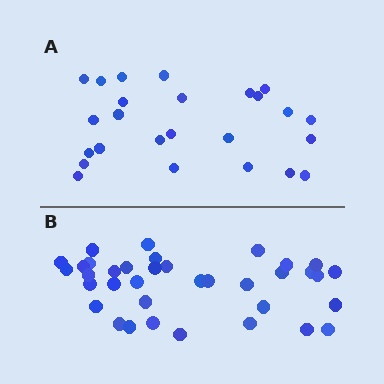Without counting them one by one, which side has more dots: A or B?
Region B (the bottom region) has more dots.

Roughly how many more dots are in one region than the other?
Region B has roughly 12 or so more dots than region A.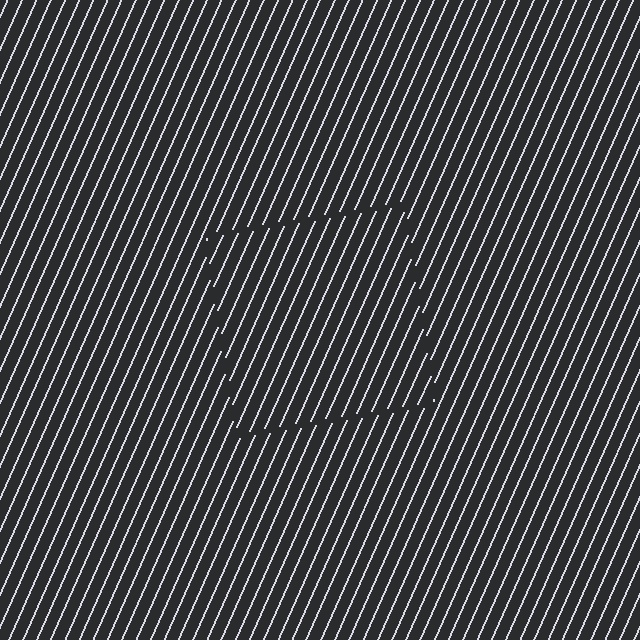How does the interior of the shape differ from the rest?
The interior of the shape contains the same grating, shifted by half a period — the contour is defined by the phase discontinuity where line-ends from the inner and outer gratings abut.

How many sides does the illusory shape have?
4 sides — the line-ends trace a square.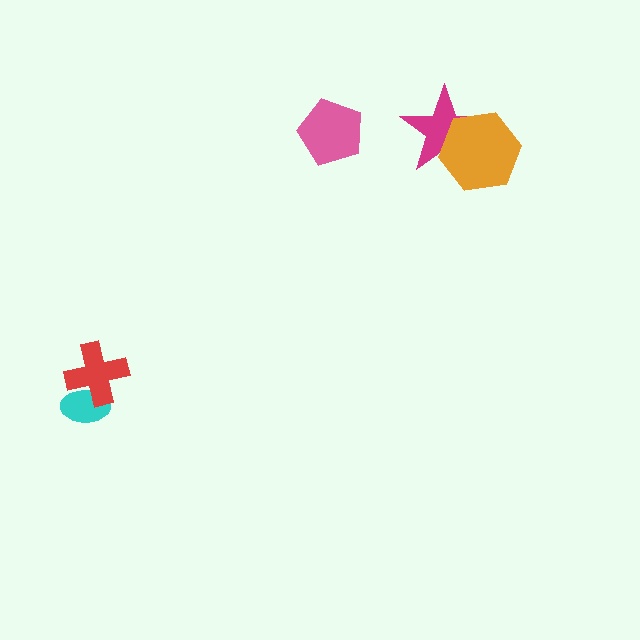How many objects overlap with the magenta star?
1 object overlaps with the magenta star.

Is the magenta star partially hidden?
Yes, it is partially covered by another shape.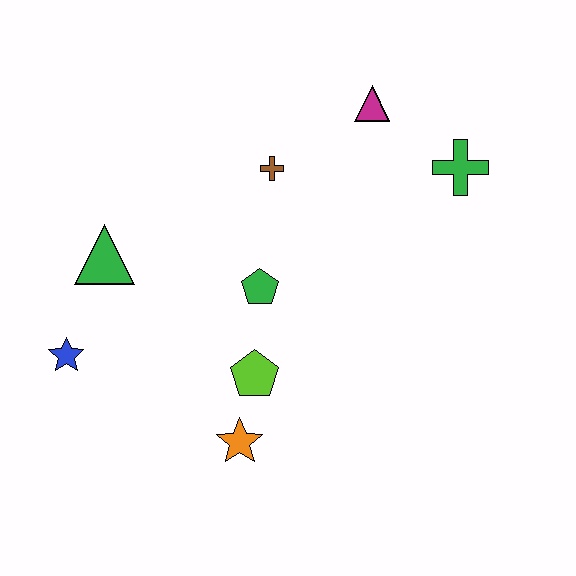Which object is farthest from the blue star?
The green cross is farthest from the blue star.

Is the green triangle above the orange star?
Yes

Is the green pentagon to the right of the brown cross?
No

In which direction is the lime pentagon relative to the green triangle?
The lime pentagon is to the right of the green triangle.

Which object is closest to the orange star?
The lime pentagon is closest to the orange star.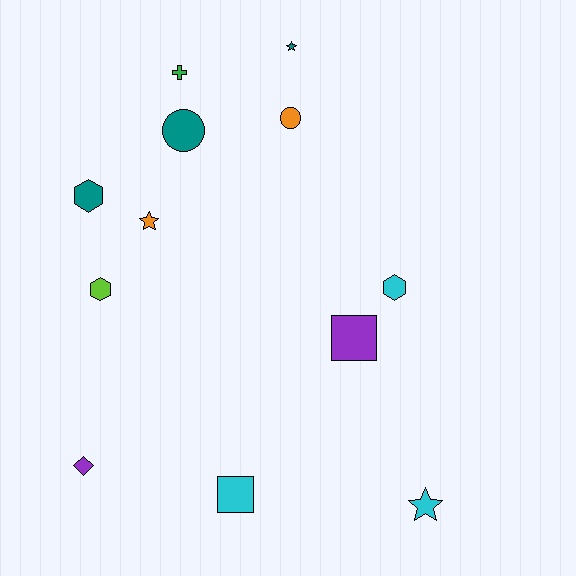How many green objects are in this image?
There is 1 green object.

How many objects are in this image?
There are 12 objects.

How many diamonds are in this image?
There is 1 diamond.